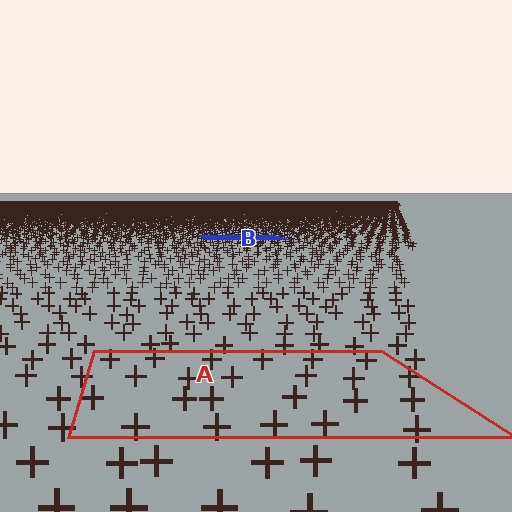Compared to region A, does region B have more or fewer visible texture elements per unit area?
Region B has more texture elements per unit area — they are packed more densely because it is farther away.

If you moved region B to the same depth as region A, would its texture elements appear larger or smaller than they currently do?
They would appear larger. At a closer depth, the same texture elements are projected at a bigger on-screen size.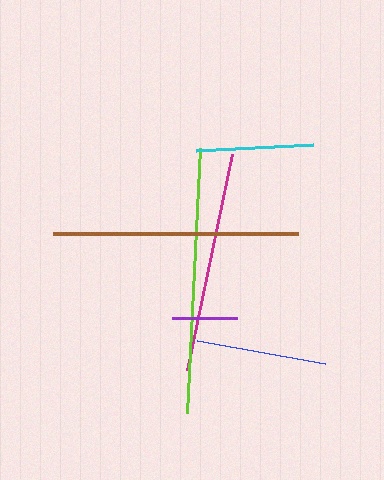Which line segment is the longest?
The lime line is the longest at approximately 265 pixels.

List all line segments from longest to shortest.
From longest to shortest: lime, brown, magenta, blue, cyan, purple.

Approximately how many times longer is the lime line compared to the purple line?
The lime line is approximately 4.0 times the length of the purple line.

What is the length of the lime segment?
The lime segment is approximately 265 pixels long.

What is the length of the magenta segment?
The magenta segment is approximately 221 pixels long.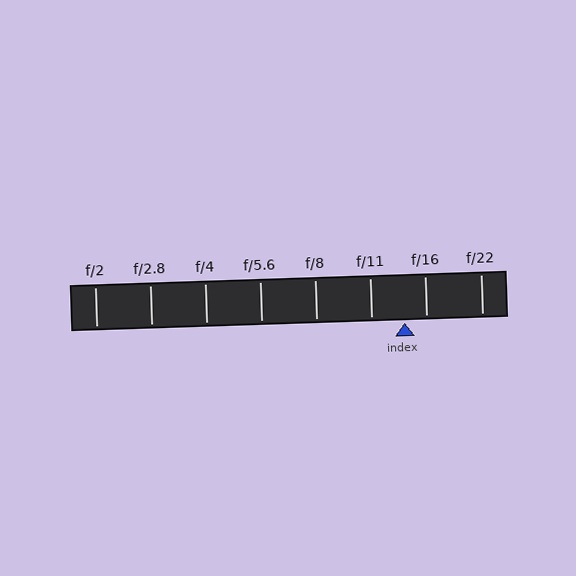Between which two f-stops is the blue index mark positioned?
The index mark is between f/11 and f/16.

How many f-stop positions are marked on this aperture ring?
There are 8 f-stop positions marked.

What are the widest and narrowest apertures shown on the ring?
The widest aperture shown is f/2 and the narrowest is f/22.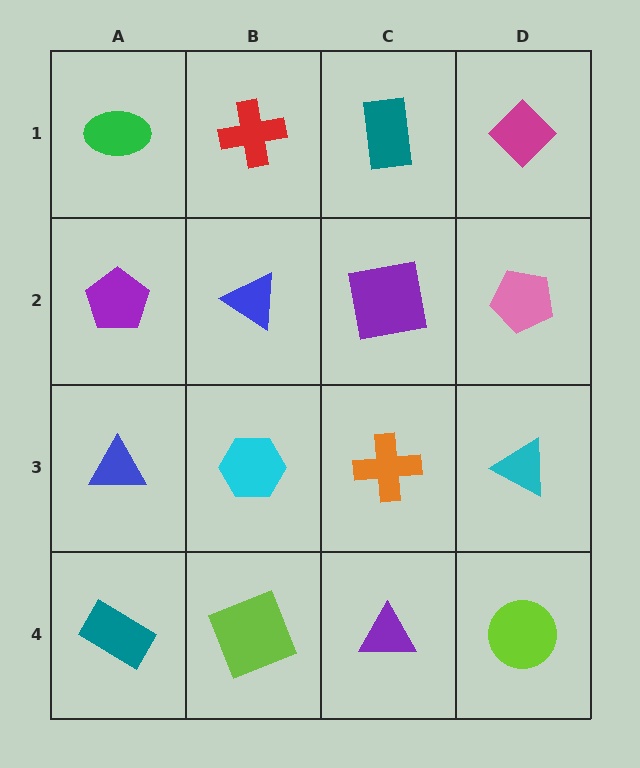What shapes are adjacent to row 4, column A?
A blue triangle (row 3, column A), a lime square (row 4, column B).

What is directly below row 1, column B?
A blue triangle.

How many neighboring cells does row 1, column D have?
2.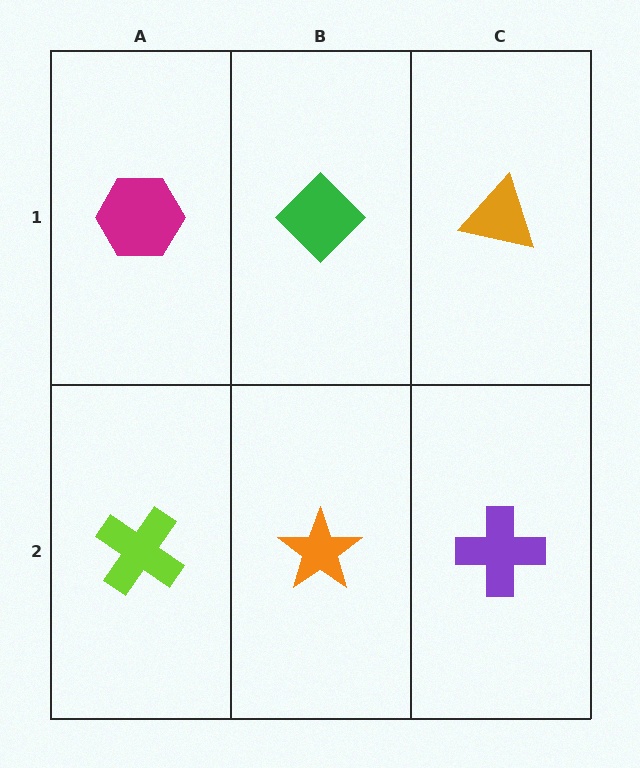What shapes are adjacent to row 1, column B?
An orange star (row 2, column B), a magenta hexagon (row 1, column A), an orange triangle (row 1, column C).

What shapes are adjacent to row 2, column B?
A green diamond (row 1, column B), a lime cross (row 2, column A), a purple cross (row 2, column C).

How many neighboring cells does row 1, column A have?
2.